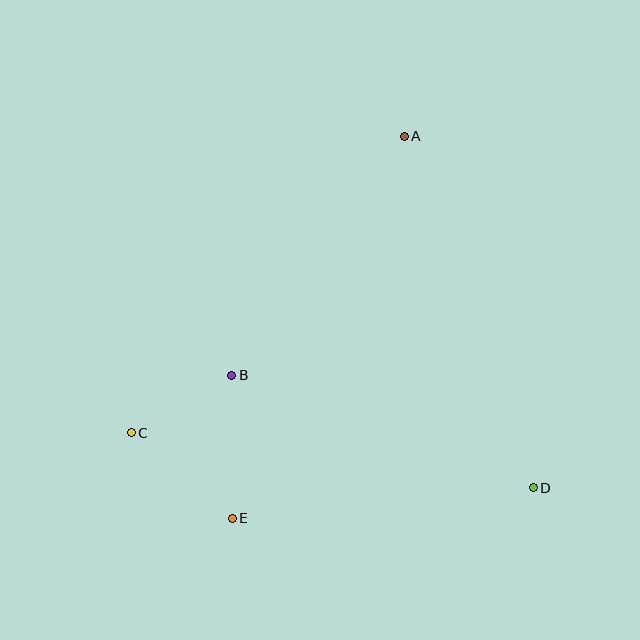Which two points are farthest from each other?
Points A and E are farthest from each other.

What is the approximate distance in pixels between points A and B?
The distance between A and B is approximately 295 pixels.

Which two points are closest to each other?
Points B and C are closest to each other.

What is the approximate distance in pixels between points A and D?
The distance between A and D is approximately 374 pixels.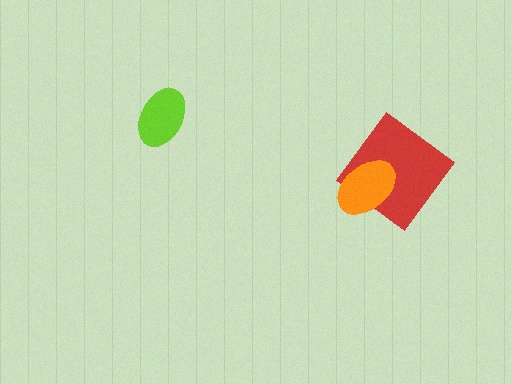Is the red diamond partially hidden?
Yes, it is partially covered by another shape.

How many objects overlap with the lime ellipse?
0 objects overlap with the lime ellipse.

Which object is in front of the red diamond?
The orange ellipse is in front of the red diamond.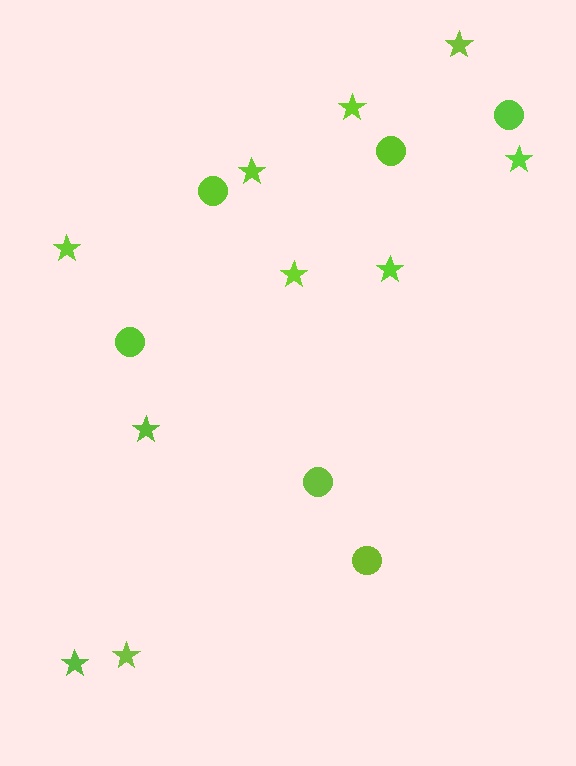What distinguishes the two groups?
There are 2 groups: one group of circles (6) and one group of stars (10).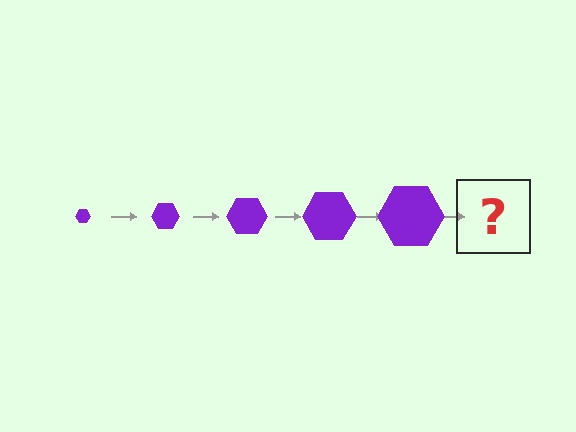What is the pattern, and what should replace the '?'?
The pattern is that the hexagon gets progressively larger each step. The '?' should be a purple hexagon, larger than the previous one.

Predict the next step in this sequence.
The next step is a purple hexagon, larger than the previous one.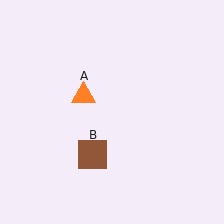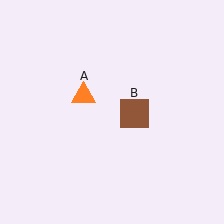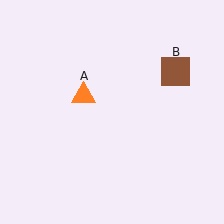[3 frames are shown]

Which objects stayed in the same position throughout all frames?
Orange triangle (object A) remained stationary.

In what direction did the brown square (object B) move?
The brown square (object B) moved up and to the right.